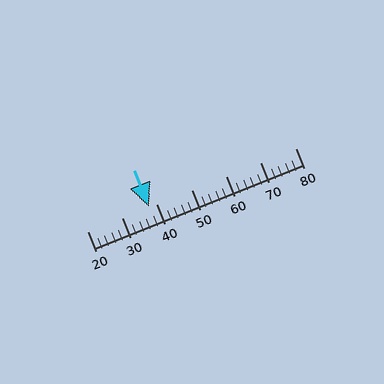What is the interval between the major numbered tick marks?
The major tick marks are spaced 10 units apart.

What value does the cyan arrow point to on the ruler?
The cyan arrow points to approximately 38.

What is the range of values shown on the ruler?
The ruler shows values from 20 to 80.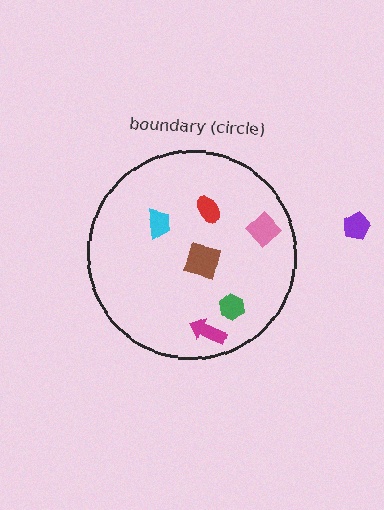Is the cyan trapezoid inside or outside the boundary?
Inside.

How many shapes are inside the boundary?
6 inside, 1 outside.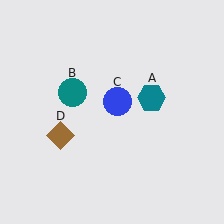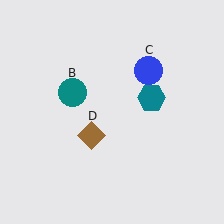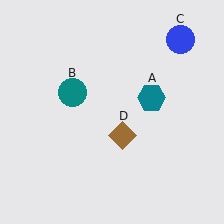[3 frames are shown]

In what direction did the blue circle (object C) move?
The blue circle (object C) moved up and to the right.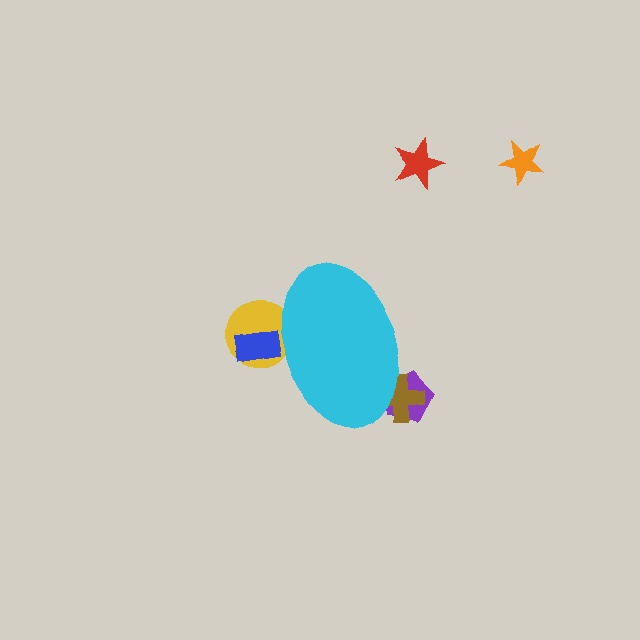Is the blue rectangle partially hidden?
Yes, the blue rectangle is partially hidden behind the cyan ellipse.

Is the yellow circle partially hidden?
Yes, the yellow circle is partially hidden behind the cyan ellipse.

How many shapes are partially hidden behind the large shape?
4 shapes are partially hidden.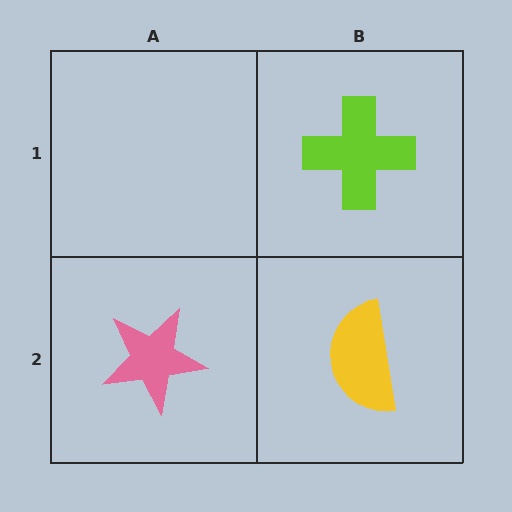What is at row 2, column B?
A yellow semicircle.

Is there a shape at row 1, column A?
No, that cell is empty.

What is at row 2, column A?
A pink star.